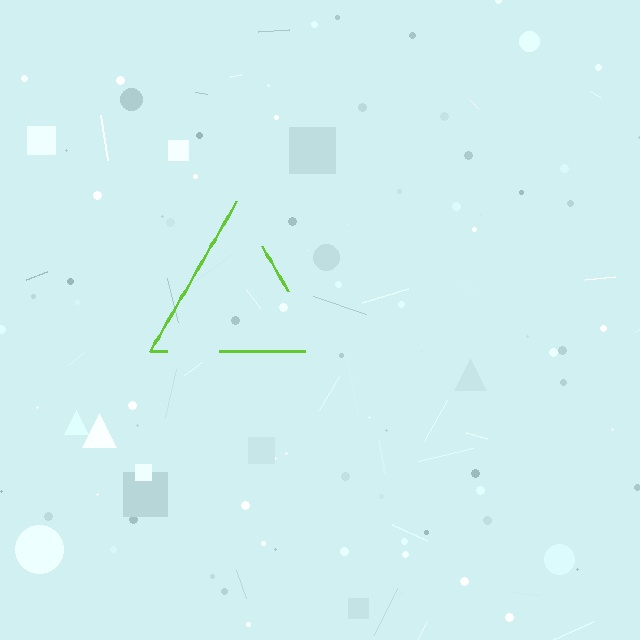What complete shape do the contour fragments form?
The contour fragments form a triangle.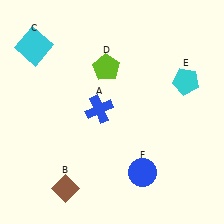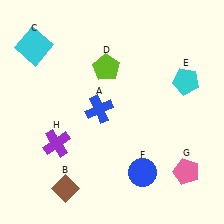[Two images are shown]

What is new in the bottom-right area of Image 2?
A pink pentagon (G) was added in the bottom-right area of Image 2.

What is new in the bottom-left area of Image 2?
A purple cross (H) was added in the bottom-left area of Image 2.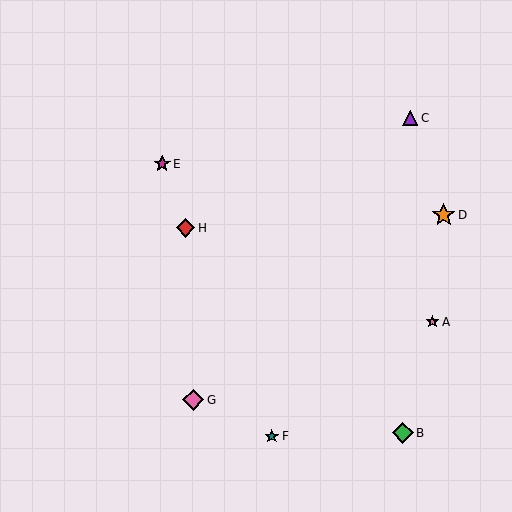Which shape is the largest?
The orange star (labeled D) is the largest.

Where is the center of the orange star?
The center of the orange star is at (444, 215).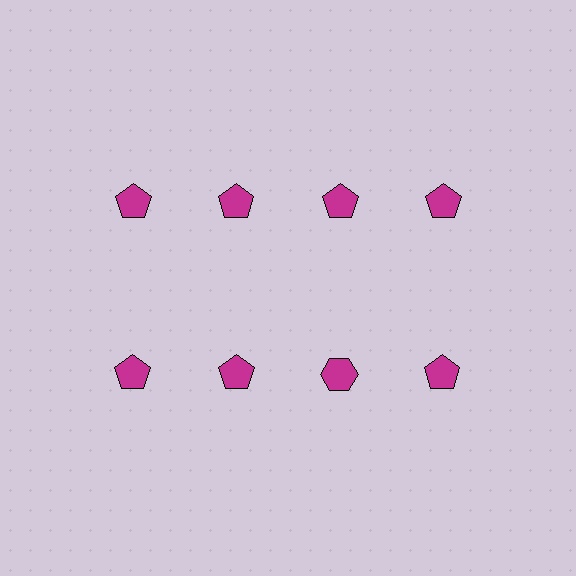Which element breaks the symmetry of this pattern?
The magenta hexagon in the second row, center column breaks the symmetry. All other shapes are magenta pentagons.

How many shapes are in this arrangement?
There are 8 shapes arranged in a grid pattern.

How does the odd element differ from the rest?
It has a different shape: hexagon instead of pentagon.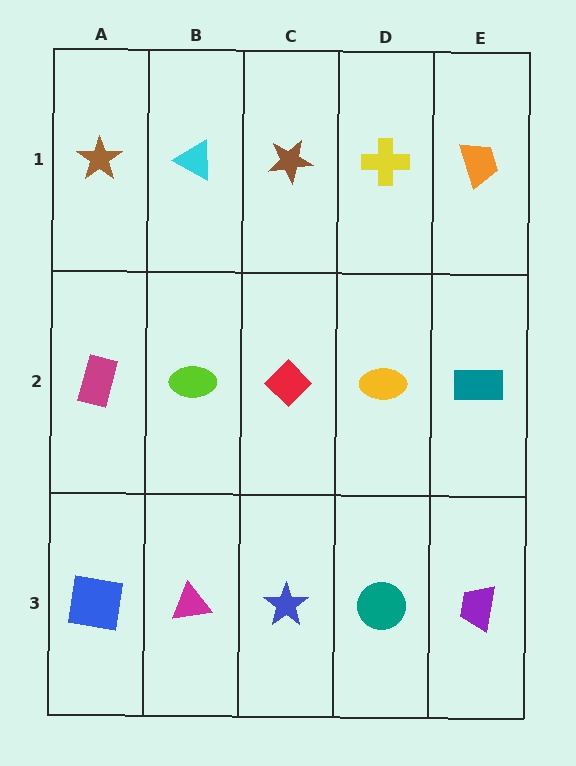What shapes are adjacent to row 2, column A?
A brown star (row 1, column A), a blue square (row 3, column A), a lime ellipse (row 2, column B).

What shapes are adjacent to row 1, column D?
A yellow ellipse (row 2, column D), a brown star (row 1, column C), an orange trapezoid (row 1, column E).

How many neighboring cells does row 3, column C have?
3.